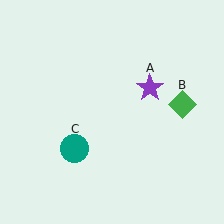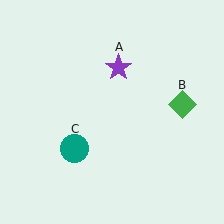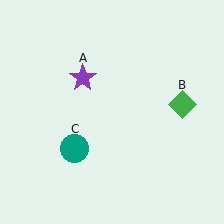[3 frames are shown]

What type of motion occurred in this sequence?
The purple star (object A) rotated counterclockwise around the center of the scene.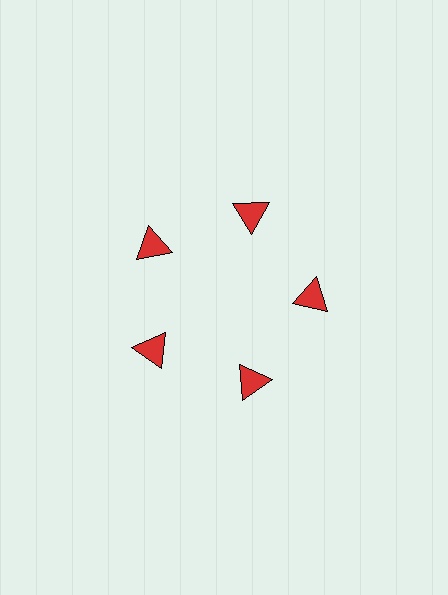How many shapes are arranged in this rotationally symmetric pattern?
There are 5 shapes, arranged in 5 groups of 1.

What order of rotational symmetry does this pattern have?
This pattern has 5-fold rotational symmetry.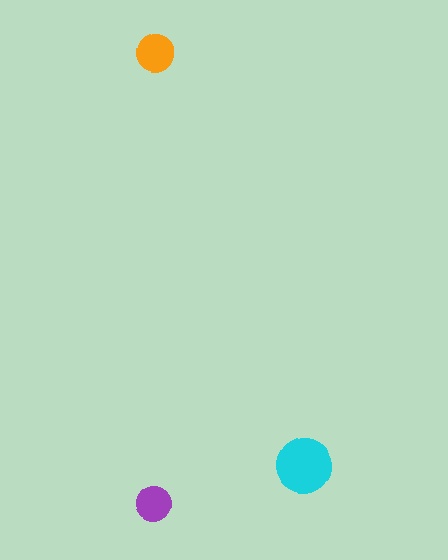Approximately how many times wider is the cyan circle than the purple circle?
About 1.5 times wider.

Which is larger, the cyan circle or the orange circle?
The cyan one.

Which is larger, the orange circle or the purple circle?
The orange one.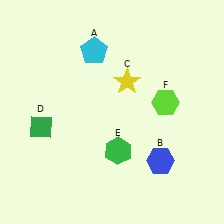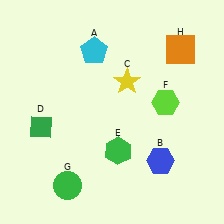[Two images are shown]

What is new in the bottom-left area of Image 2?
A green circle (G) was added in the bottom-left area of Image 2.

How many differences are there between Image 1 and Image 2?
There are 2 differences between the two images.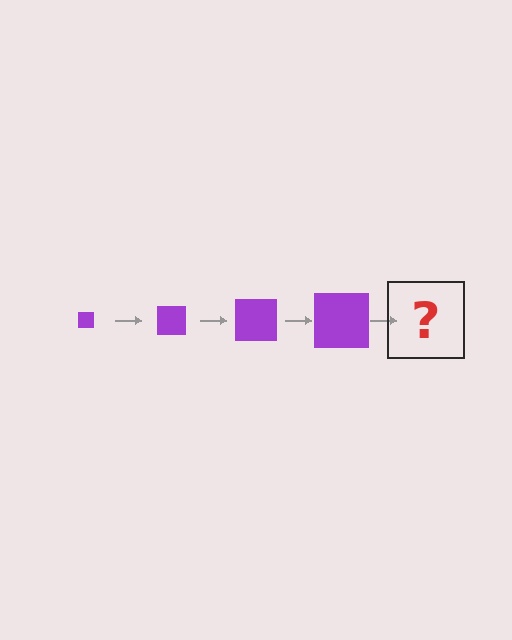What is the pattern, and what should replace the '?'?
The pattern is that the square gets progressively larger each step. The '?' should be a purple square, larger than the previous one.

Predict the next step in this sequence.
The next step is a purple square, larger than the previous one.